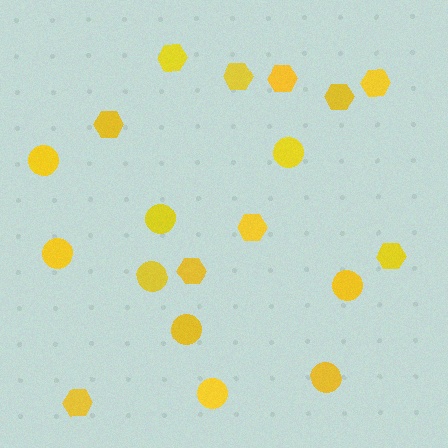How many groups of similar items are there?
There are 2 groups: one group of hexagons (10) and one group of circles (9).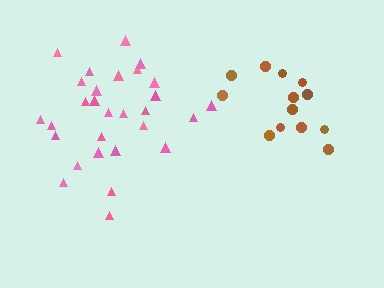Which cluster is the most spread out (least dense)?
Pink.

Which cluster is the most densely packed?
Brown.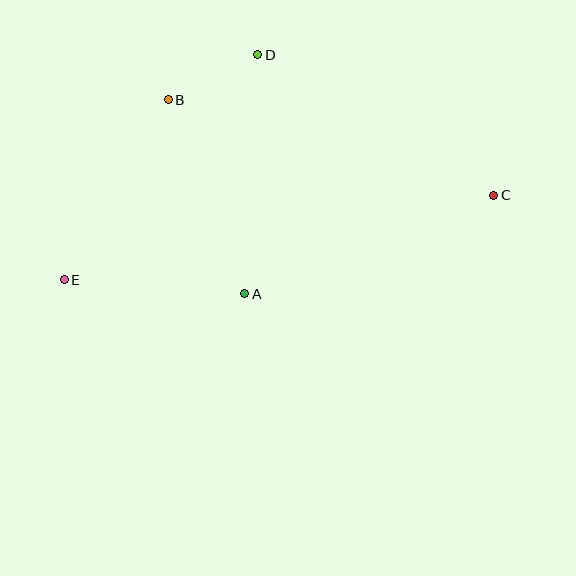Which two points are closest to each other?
Points B and D are closest to each other.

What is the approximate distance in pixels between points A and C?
The distance between A and C is approximately 268 pixels.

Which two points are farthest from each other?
Points C and E are farthest from each other.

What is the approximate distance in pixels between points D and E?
The distance between D and E is approximately 297 pixels.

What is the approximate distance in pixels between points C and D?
The distance between C and D is approximately 275 pixels.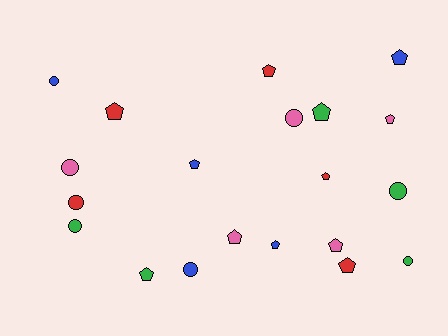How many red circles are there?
There is 1 red circle.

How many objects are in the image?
There are 20 objects.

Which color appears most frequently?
Green, with 5 objects.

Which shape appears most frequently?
Pentagon, with 12 objects.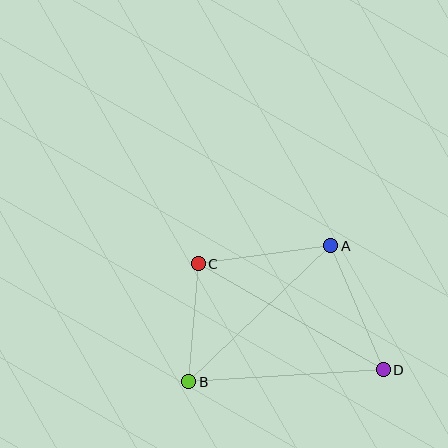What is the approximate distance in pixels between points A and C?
The distance between A and C is approximately 134 pixels.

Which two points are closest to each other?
Points B and C are closest to each other.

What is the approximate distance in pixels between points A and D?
The distance between A and D is approximately 135 pixels.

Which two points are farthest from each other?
Points C and D are farthest from each other.